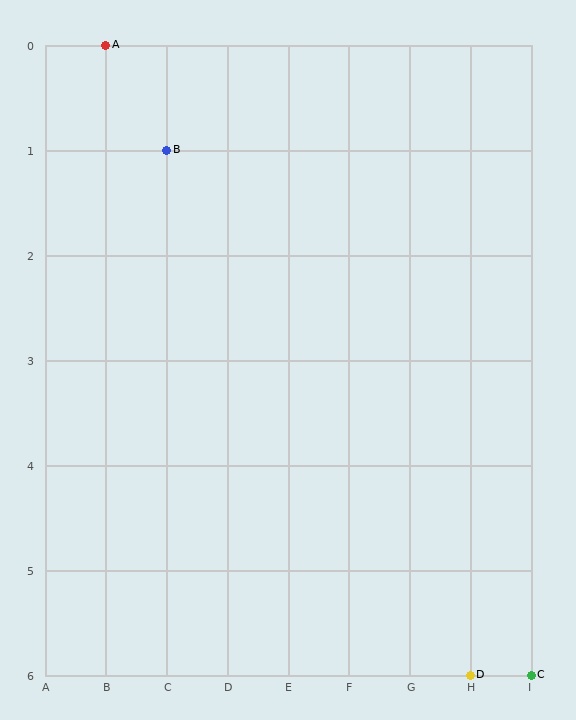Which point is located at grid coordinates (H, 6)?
Point D is at (H, 6).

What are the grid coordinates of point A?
Point A is at grid coordinates (B, 0).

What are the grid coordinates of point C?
Point C is at grid coordinates (I, 6).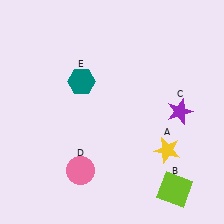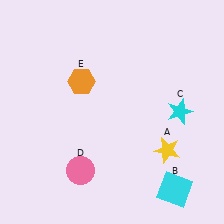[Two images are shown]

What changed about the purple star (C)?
In Image 1, C is purple. In Image 2, it changed to cyan.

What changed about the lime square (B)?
In Image 1, B is lime. In Image 2, it changed to cyan.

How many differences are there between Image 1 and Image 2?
There are 3 differences between the two images.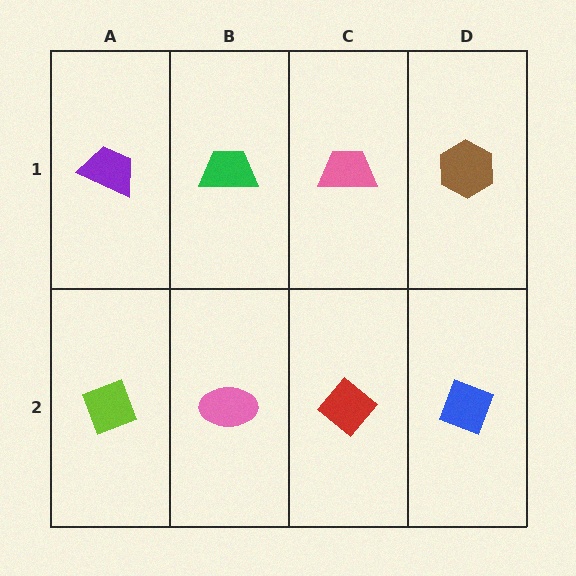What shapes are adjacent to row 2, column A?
A purple trapezoid (row 1, column A), a pink ellipse (row 2, column B).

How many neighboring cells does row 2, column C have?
3.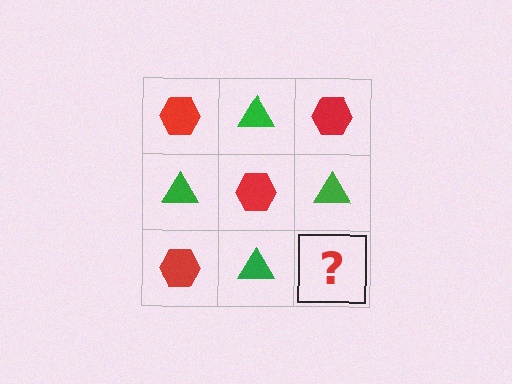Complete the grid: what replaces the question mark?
The question mark should be replaced with a red hexagon.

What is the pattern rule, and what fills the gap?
The rule is that it alternates red hexagon and green triangle in a checkerboard pattern. The gap should be filled with a red hexagon.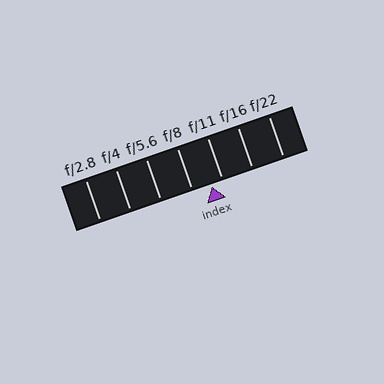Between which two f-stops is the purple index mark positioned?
The index mark is between f/8 and f/11.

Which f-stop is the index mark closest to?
The index mark is closest to f/11.